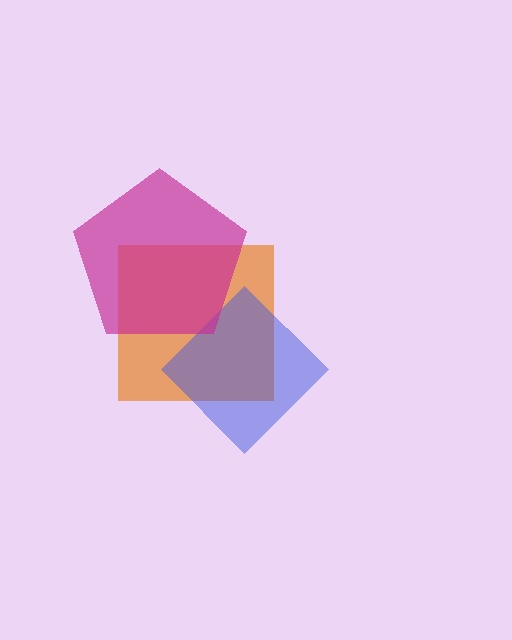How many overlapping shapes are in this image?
There are 3 overlapping shapes in the image.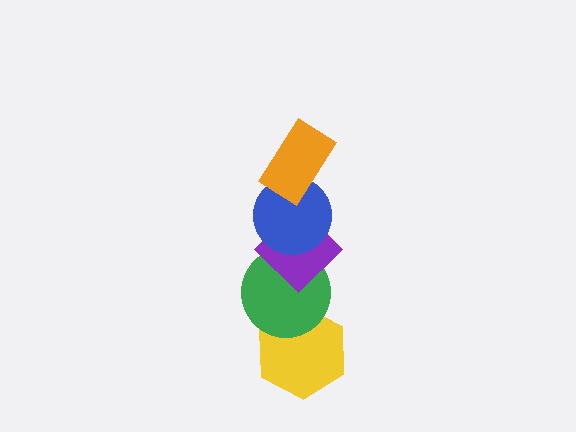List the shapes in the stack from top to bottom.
From top to bottom: the orange rectangle, the blue circle, the purple diamond, the green circle, the yellow hexagon.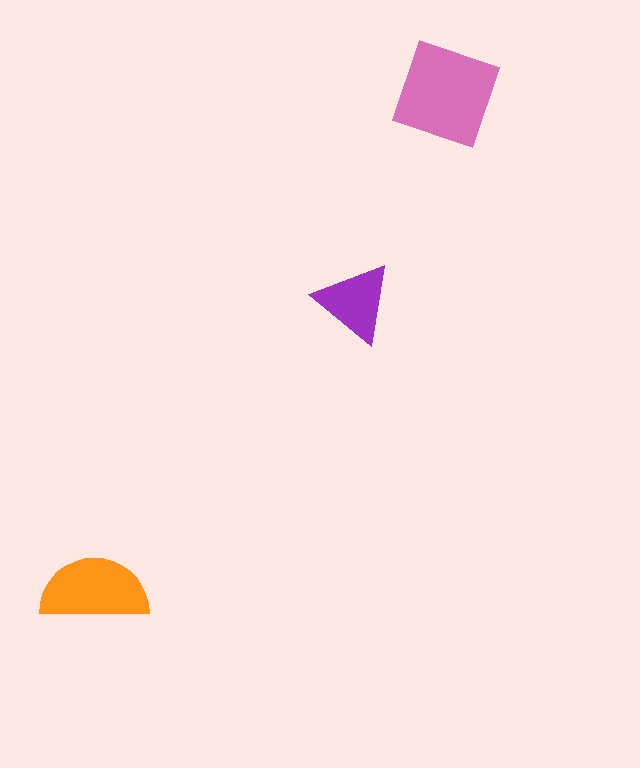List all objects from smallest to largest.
The purple triangle, the orange semicircle, the pink diamond.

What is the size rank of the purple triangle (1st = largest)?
3rd.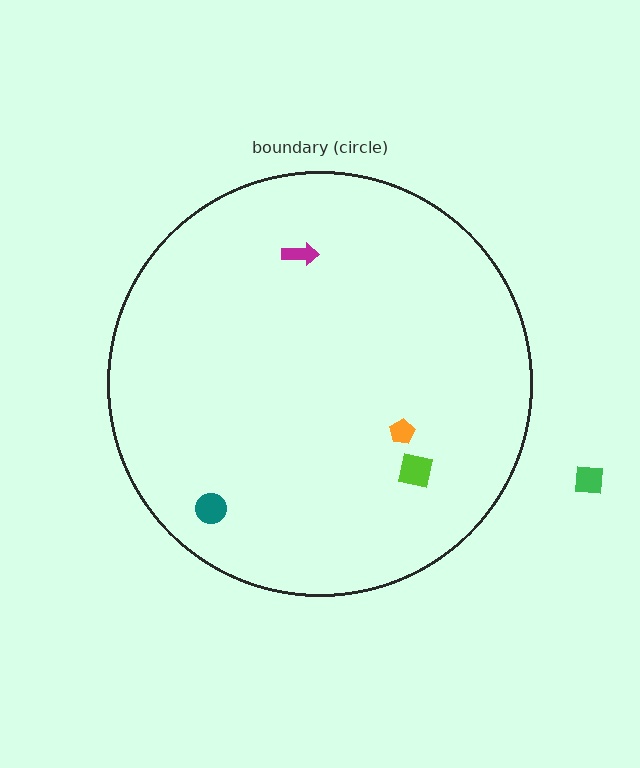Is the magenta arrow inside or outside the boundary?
Inside.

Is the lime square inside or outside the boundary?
Inside.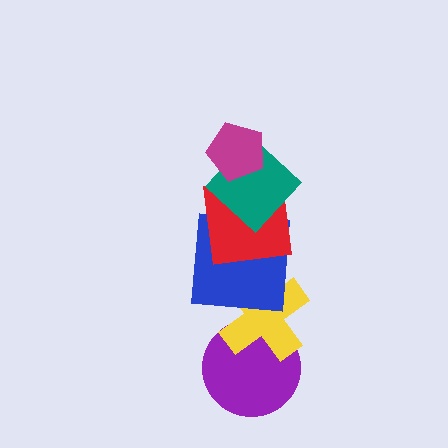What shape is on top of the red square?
The teal diamond is on top of the red square.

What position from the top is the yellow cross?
The yellow cross is 5th from the top.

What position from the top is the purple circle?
The purple circle is 6th from the top.